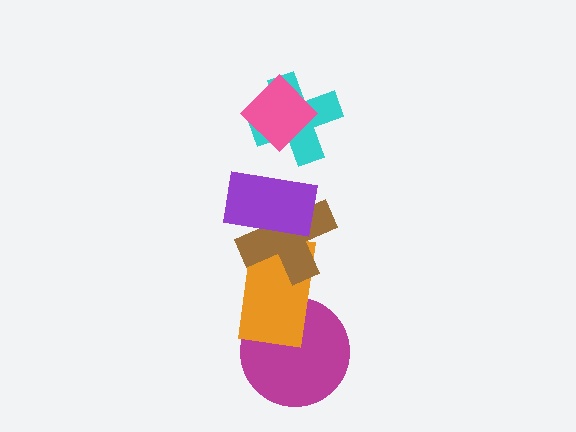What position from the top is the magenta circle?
The magenta circle is 6th from the top.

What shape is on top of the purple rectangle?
The cyan cross is on top of the purple rectangle.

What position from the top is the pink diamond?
The pink diamond is 1st from the top.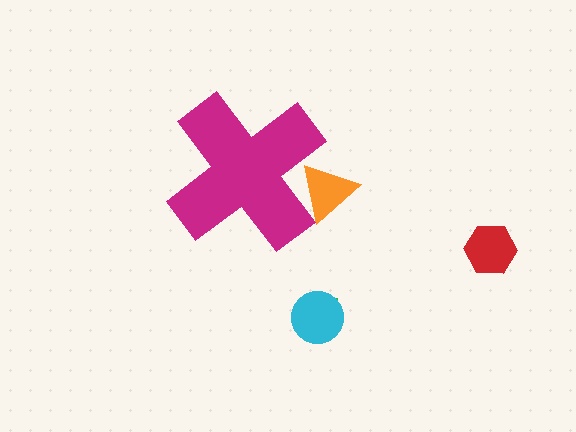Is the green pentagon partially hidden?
No, the green pentagon is fully visible.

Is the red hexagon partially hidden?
No, the red hexagon is fully visible.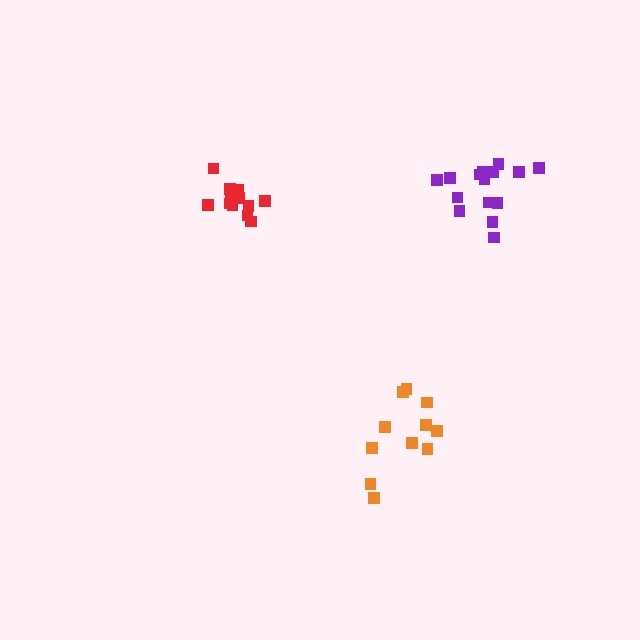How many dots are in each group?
Group 1: 11 dots, Group 2: 14 dots, Group 3: 15 dots (40 total).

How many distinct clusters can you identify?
There are 3 distinct clusters.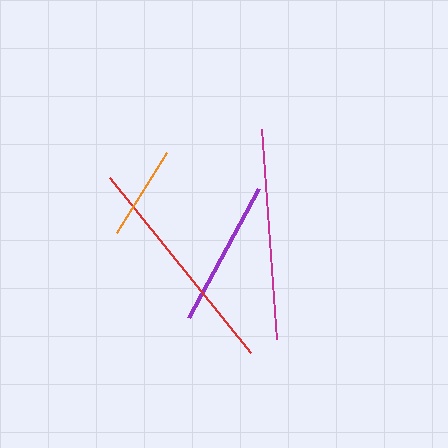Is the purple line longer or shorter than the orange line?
The purple line is longer than the orange line.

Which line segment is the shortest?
The orange line is the shortest at approximately 94 pixels.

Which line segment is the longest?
The red line is the longest at approximately 224 pixels.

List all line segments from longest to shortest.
From longest to shortest: red, magenta, purple, orange.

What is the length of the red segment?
The red segment is approximately 224 pixels long.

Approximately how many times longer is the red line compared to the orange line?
The red line is approximately 2.4 times the length of the orange line.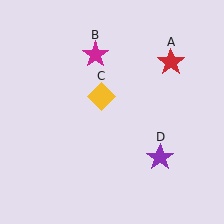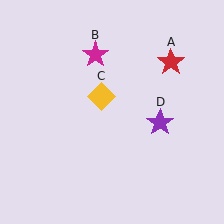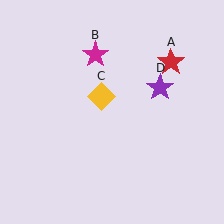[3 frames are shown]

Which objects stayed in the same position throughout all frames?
Red star (object A) and magenta star (object B) and yellow diamond (object C) remained stationary.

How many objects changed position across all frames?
1 object changed position: purple star (object D).